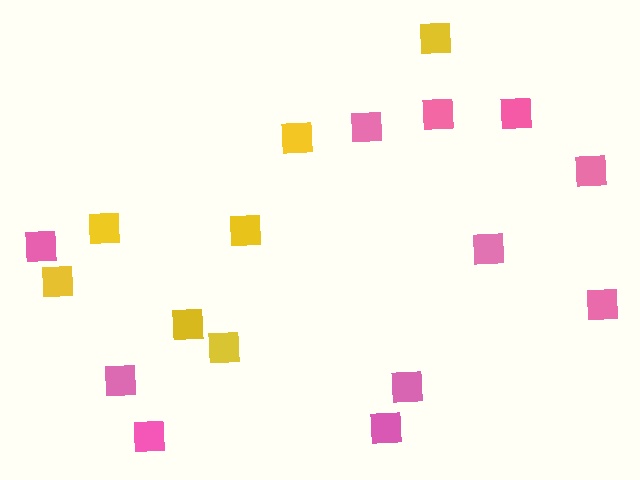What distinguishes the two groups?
There are 2 groups: one group of yellow squares (7) and one group of pink squares (11).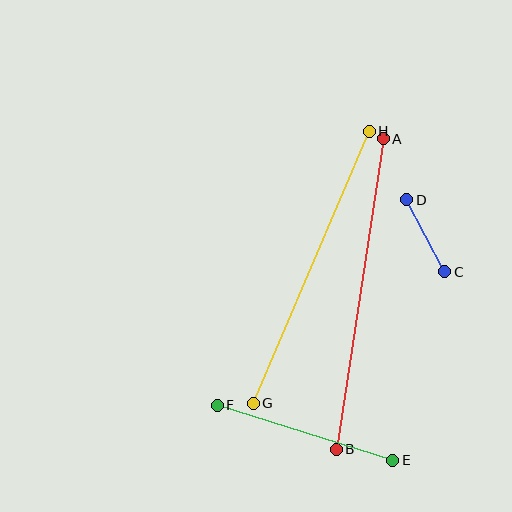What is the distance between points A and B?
The distance is approximately 314 pixels.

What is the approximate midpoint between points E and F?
The midpoint is at approximately (305, 433) pixels.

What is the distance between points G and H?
The distance is approximately 296 pixels.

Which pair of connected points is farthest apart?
Points A and B are farthest apart.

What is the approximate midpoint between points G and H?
The midpoint is at approximately (311, 267) pixels.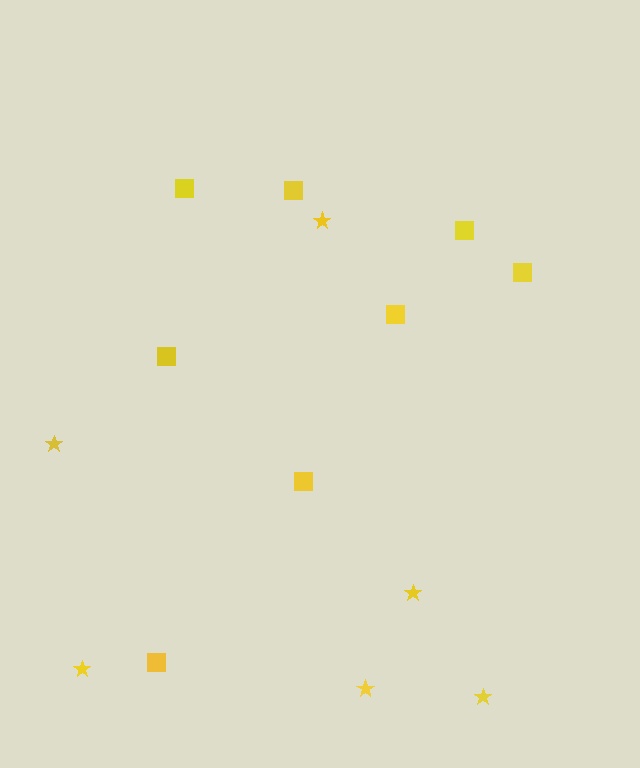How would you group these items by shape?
There are 2 groups: one group of squares (8) and one group of stars (6).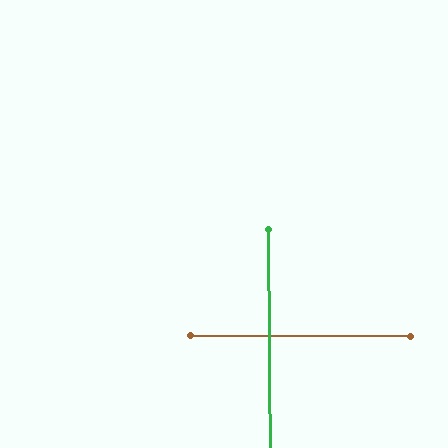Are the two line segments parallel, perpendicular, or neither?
Perpendicular — they meet at approximately 89°.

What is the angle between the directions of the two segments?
Approximately 89 degrees.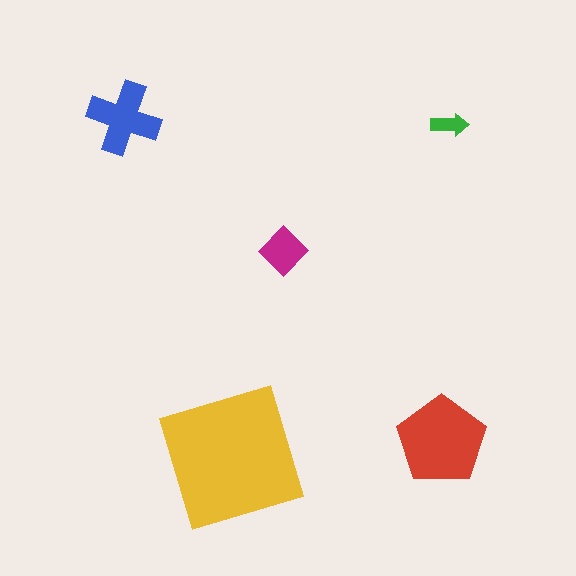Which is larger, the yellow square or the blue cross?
The yellow square.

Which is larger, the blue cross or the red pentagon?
The red pentagon.